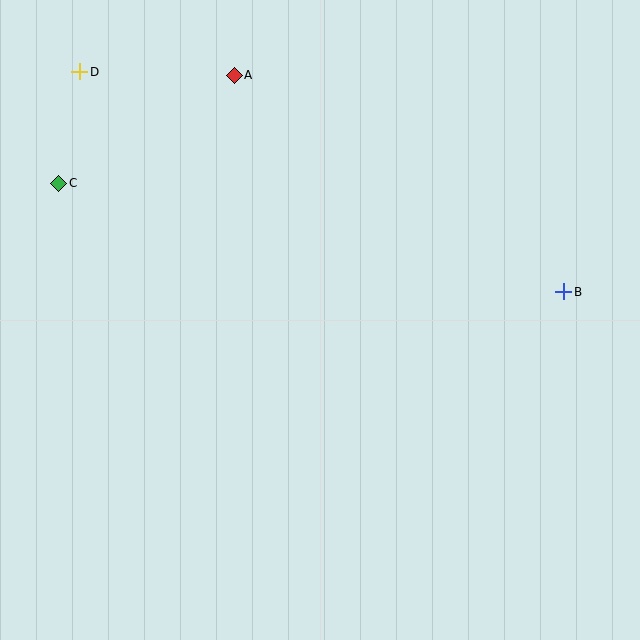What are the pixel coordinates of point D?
Point D is at (80, 72).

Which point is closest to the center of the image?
Point B at (564, 292) is closest to the center.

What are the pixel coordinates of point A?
Point A is at (234, 75).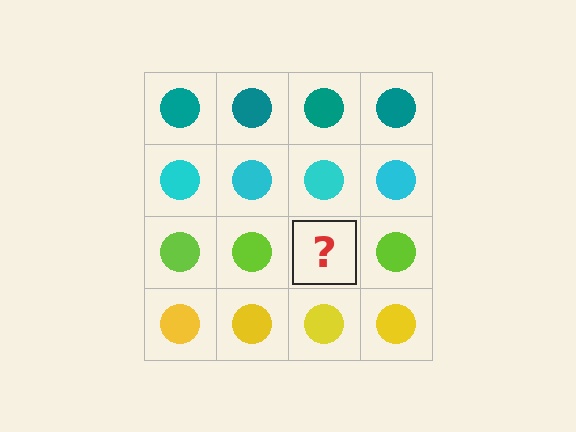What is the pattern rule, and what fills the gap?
The rule is that each row has a consistent color. The gap should be filled with a lime circle.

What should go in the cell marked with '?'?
The missing cell should contain a lime circle.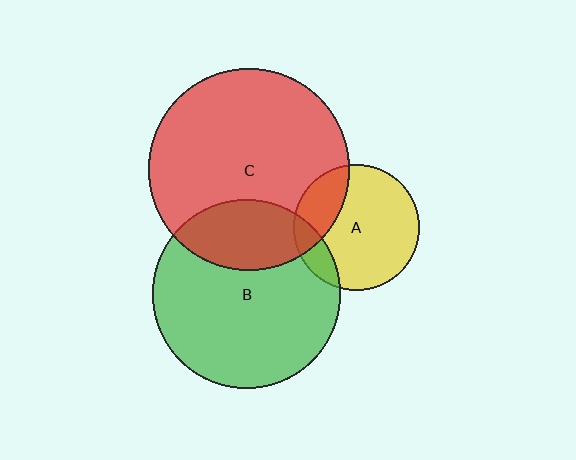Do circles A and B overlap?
Yes.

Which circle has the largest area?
Circle C (red).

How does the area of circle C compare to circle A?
Approximately 2.5 times.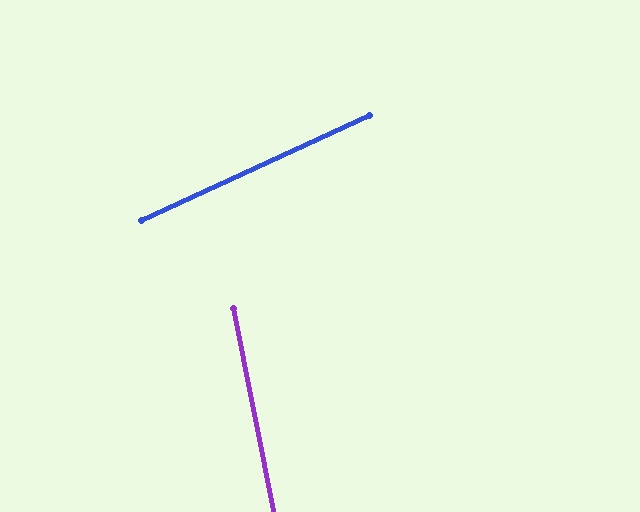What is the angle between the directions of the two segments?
Approximately 77 degrees.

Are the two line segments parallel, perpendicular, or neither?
Neither parallel nor perpendicular — they differ by about 77°.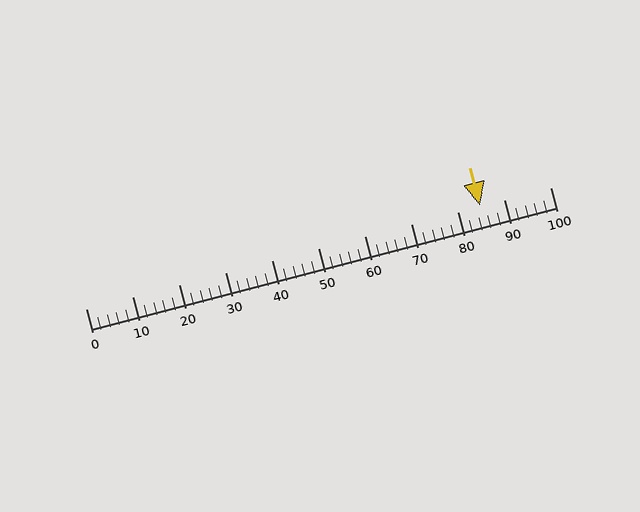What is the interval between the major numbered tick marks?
The major tick marks are spaced 10 units apart.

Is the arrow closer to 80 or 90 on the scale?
The arrow is closer to 80.